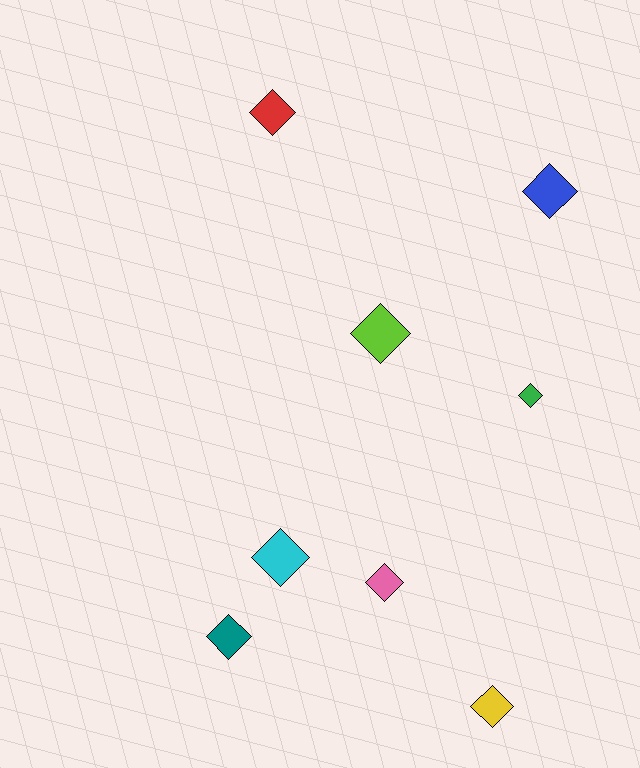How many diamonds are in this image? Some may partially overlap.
There are 8 diamonds.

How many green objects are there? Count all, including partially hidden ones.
There is 1 green object.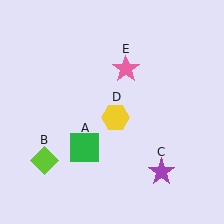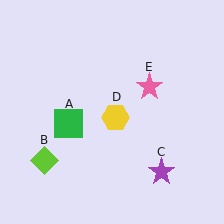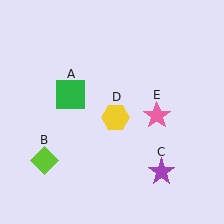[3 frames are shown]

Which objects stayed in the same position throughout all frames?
Lime diamond (object B) and purple star (object C) and yellow hexagon (object D) remained stationary.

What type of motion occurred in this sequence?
The green square (object A), pink star (object E) rotated clockwise around the center of the scene.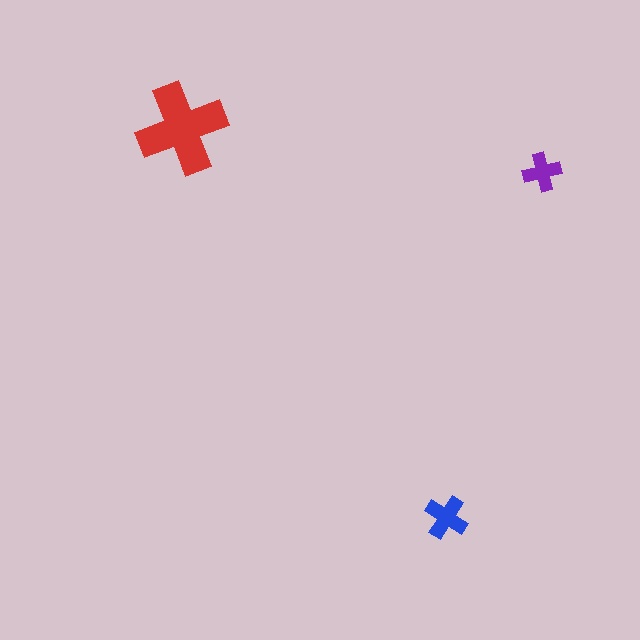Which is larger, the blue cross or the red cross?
The red one.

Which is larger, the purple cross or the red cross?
The red one.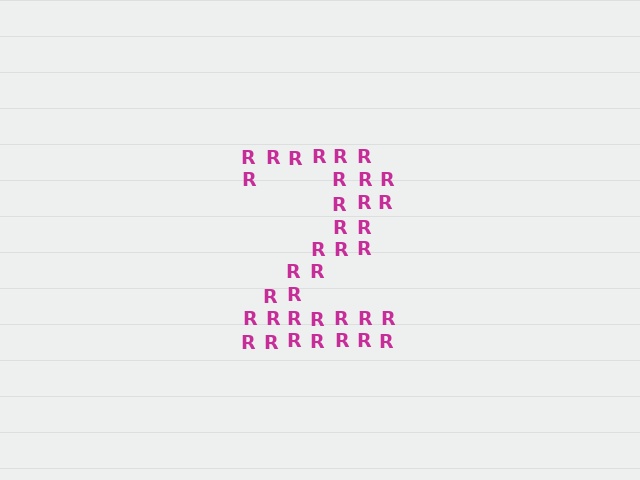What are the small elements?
The small elements are letter R's.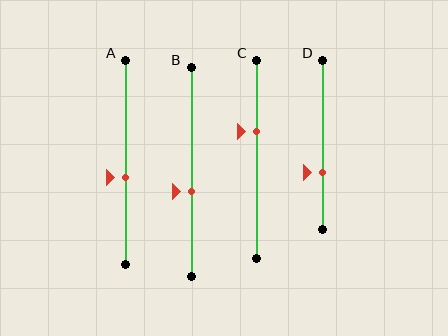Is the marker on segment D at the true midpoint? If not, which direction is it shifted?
No, the marker on segment D is shifted downward by about 16% of the segment length.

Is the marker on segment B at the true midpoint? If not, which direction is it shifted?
No, the marker on segment B is shifted downward by about 10% of the segment length.